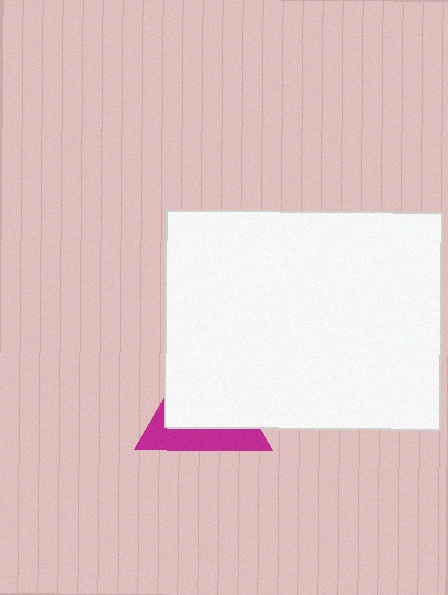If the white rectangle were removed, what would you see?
You would see the complete magenta triangle.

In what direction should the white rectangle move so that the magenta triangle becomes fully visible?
The white rectangle should move toward the upper-right. That is the shortest direction to clear the overlap and leave the magenta triangle fully visible.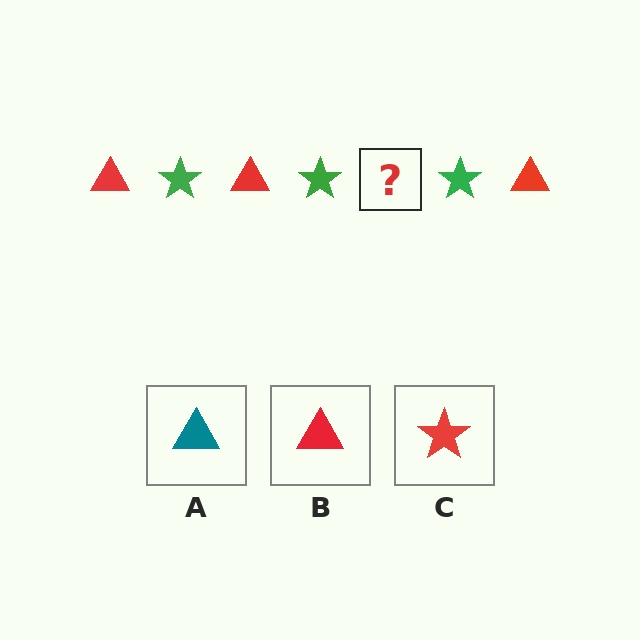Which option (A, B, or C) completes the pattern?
B.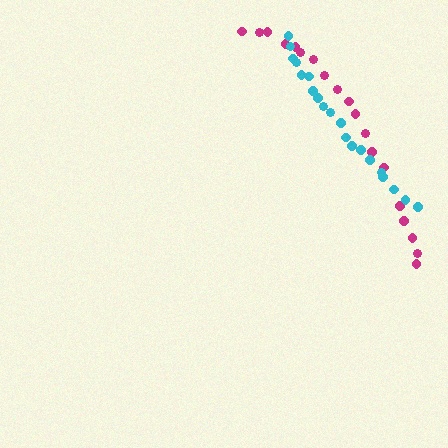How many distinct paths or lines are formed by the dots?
There are 2 distinct paths.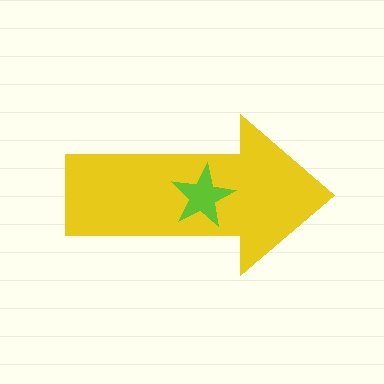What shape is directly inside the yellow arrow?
The lime star.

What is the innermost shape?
The lime star.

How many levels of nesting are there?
2.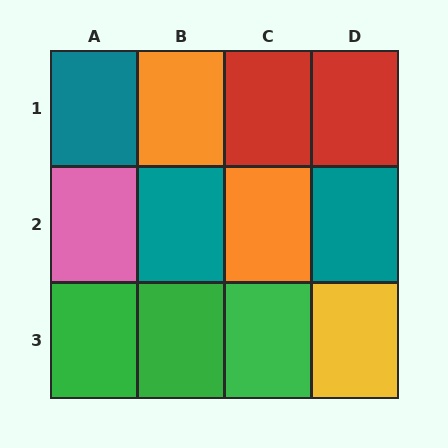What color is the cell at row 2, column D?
Teal.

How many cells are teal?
3 cells are teal.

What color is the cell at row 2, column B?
Teal.